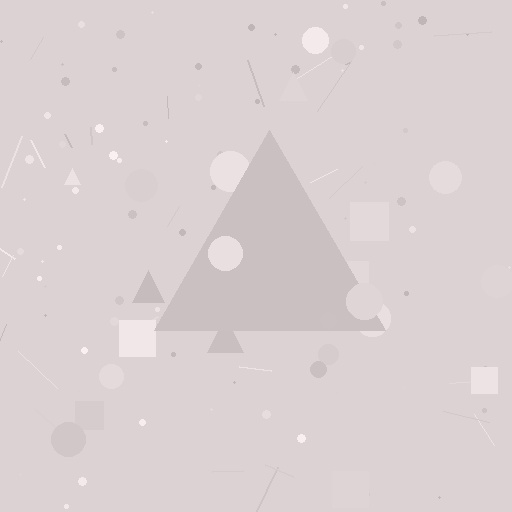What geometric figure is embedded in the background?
A triangle is embedded in the background.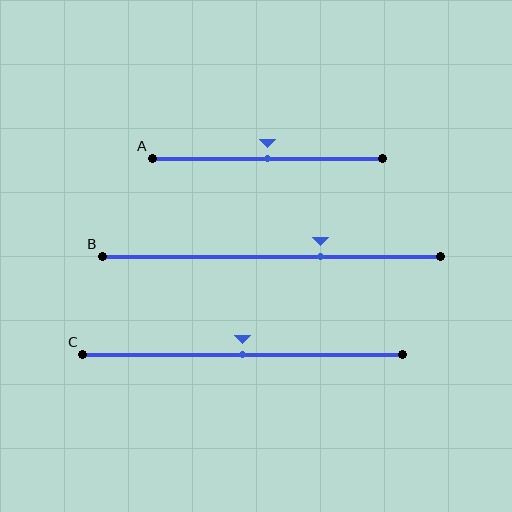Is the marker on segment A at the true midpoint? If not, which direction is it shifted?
Yes, the marker on segment A is at the true midpoint.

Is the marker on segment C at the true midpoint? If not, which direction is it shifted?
Yes, the marker on segment C is at the true midpoint.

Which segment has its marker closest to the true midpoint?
Segment A has its marker closest to the true midpoint.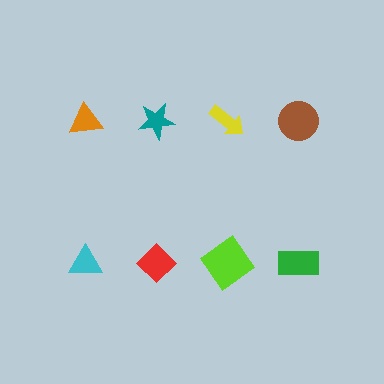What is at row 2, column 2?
A red diamond.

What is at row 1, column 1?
An orange triangle.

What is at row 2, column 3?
A lime diamond.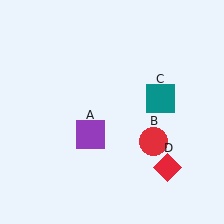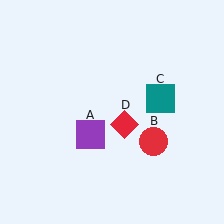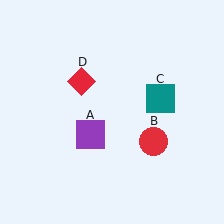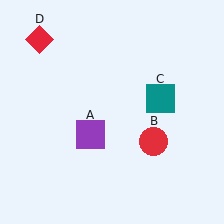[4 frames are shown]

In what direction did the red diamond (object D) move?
The red diamond (object D) moved up and to the left.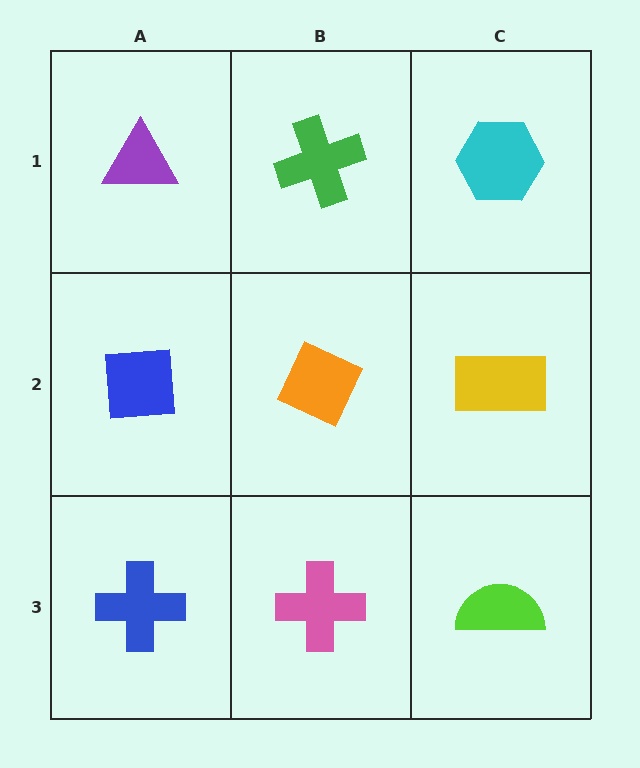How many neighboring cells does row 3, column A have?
2.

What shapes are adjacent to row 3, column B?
An orange diamond (row 2, column B), a blue cross (row 3, column A), a lime semicircle (row 3, column C).